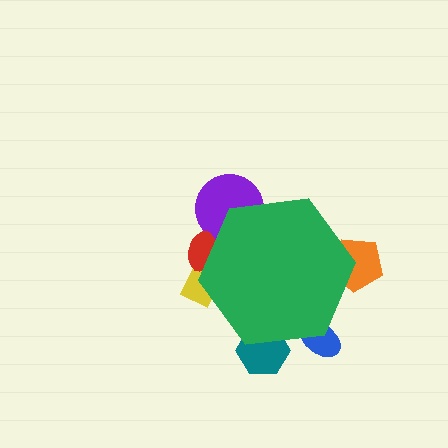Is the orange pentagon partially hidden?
Yes, the orange pentagon is partially hidden behind the green hexagon.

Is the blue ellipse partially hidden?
Yes, the blue ellipse is partially hidden behind the green hexagon.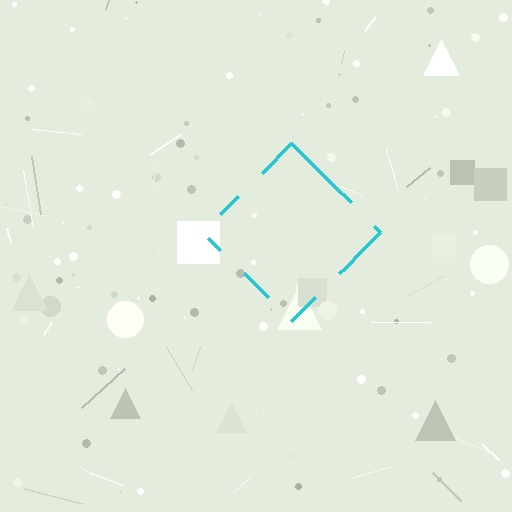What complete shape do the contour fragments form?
The contour fragments form a diamond.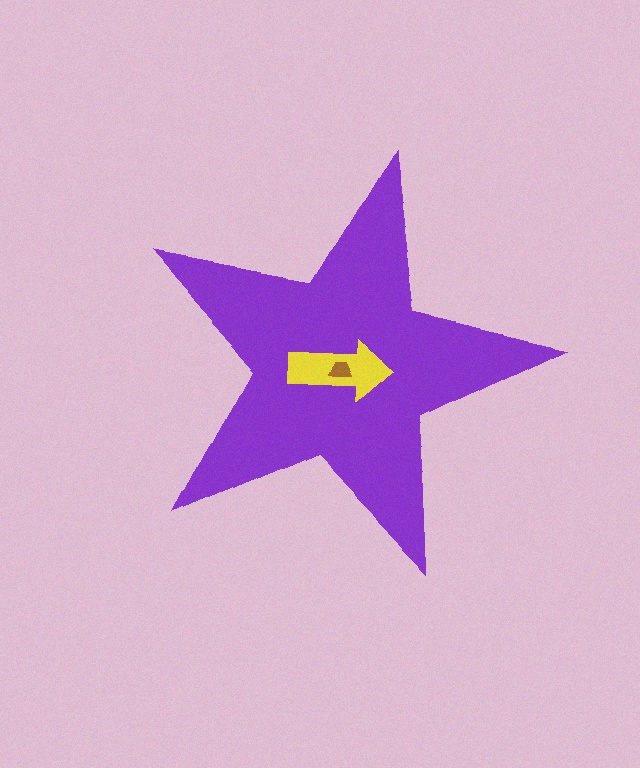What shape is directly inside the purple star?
The yellow arrow.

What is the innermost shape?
The brown trapezoid.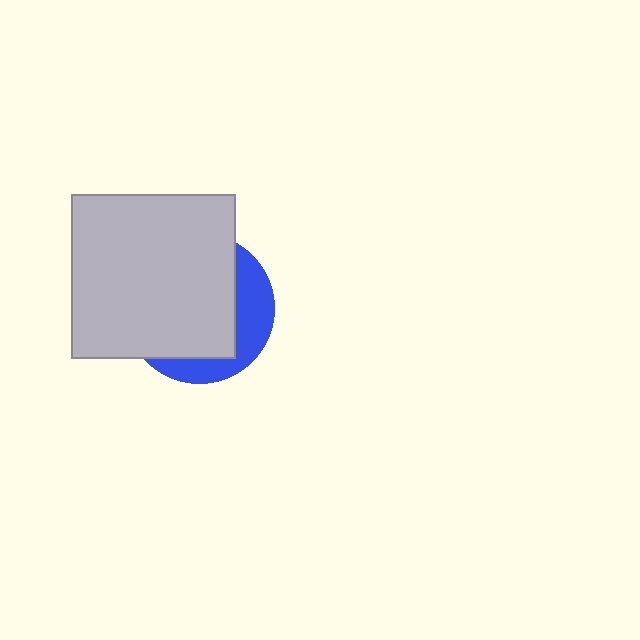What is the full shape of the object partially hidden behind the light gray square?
The partially hidden object is a blue circle.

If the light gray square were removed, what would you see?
You would see the complete blue circle.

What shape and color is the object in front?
The object in front is a light gray square.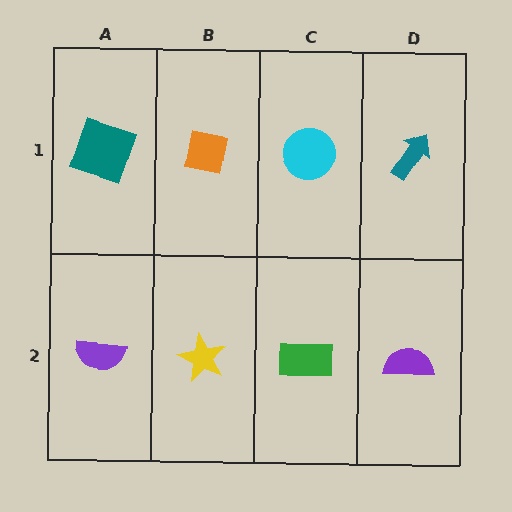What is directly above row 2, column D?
A teal arrow.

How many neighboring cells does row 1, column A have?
2.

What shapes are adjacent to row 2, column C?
A cyan circle (row 1, column C), a yellow star (row 2, column B), a purple semicircle (row 2, column D).